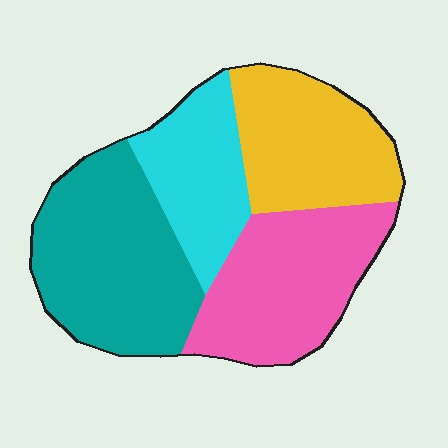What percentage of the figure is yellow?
Yellow takes up about one quarter (1/4) of the figure.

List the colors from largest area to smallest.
From largest to smallest: teal, pink, yellow, cyan.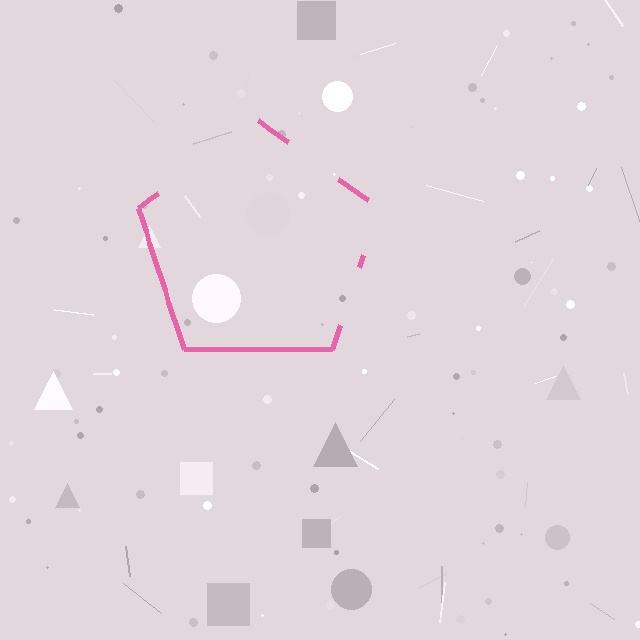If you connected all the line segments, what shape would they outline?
They would outline a pentagon.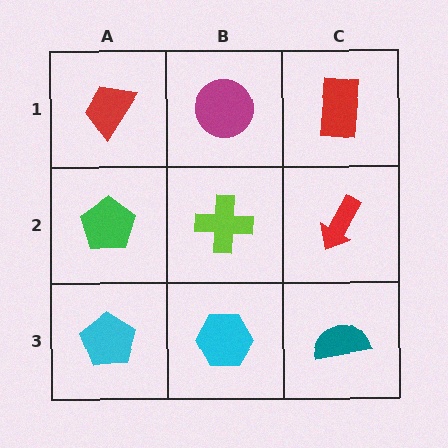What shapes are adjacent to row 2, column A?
A red trapezoid (row 1, column A), a cyan pentagon (row 3, column A), a lime cross (row 2, column B).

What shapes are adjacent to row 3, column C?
A red arrow (row 2, column C), a cyan hexagon (row 3, column B).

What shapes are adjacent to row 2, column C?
A red rectangle (row 1, column C), a teal semicircle (row 3, column C), a lime cross (row 2, column B).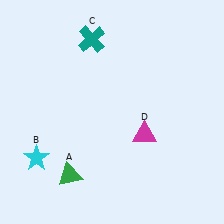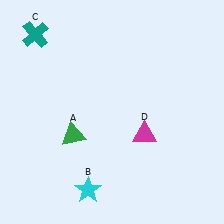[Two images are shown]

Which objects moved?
The objects that moved are: the green triangle (A), the cyan star (B), the teal cross (C).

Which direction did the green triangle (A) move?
The green triangle (A) moved up.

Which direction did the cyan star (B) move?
The cyan star (B) moved right.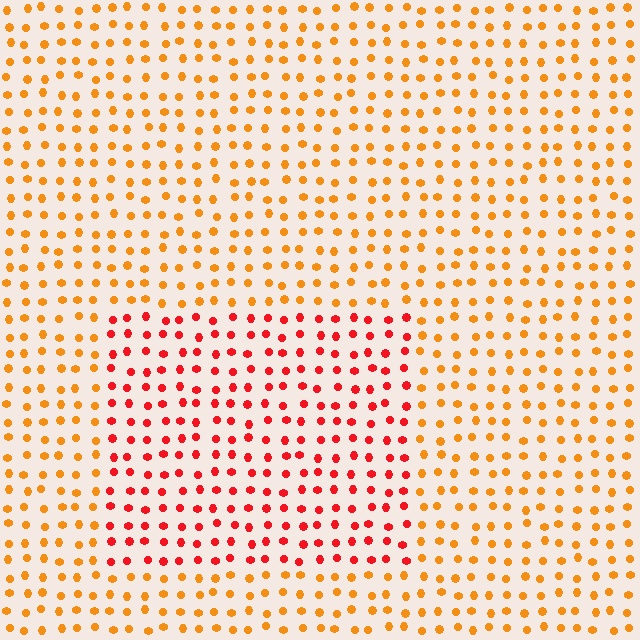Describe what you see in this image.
The image is filled with small orange elements in a uniform arrangement. A rectangle-shaped region is visible where the elements are tinted to a slightly different hue, forming a subtle color boundary.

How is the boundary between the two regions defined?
The boundary is defined purely by a slight shift in hue (about 36 degrees). Spacing, size, and orientation are identical on both sides.